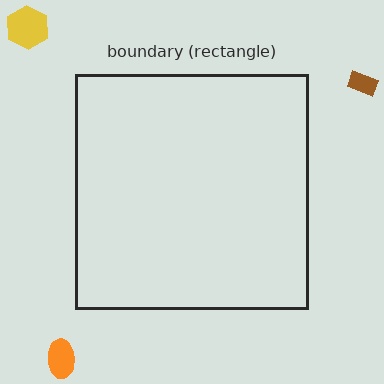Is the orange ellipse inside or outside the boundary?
Outside.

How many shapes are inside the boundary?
0 inside, 3 outside.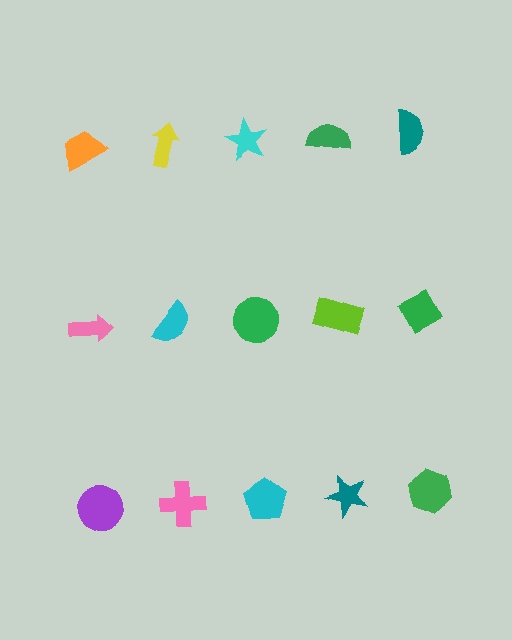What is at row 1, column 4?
A green semicircle.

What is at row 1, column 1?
An orange trapezoid.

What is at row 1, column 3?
A cyan star.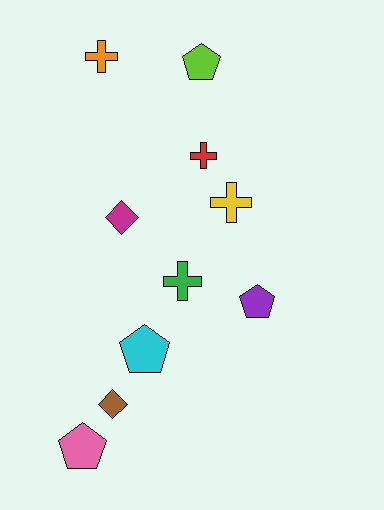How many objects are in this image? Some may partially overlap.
There are 10 objects.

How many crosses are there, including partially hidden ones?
There are 4 crosses.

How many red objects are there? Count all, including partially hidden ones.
There is 1 red object.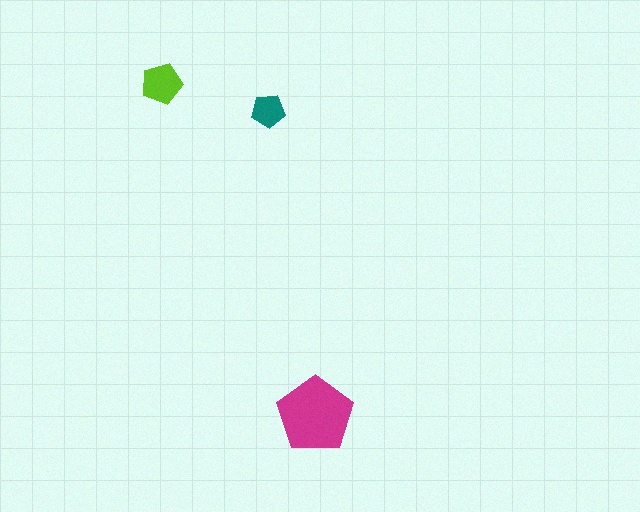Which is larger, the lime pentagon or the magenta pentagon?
The magenta one.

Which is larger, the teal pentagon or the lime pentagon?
The lime one.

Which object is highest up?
The lime pentagon is topmost.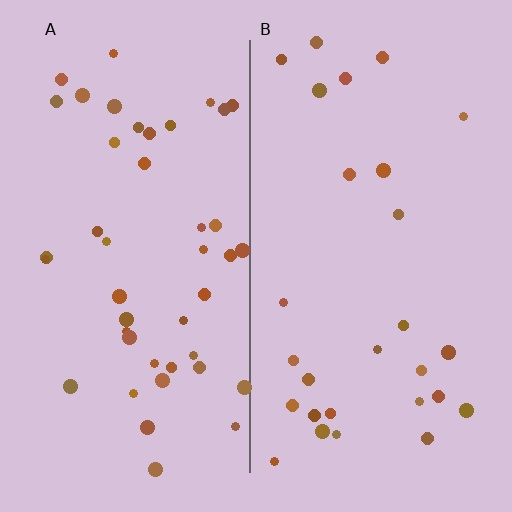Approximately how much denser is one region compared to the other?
Approximately 1.6× — region A over region B.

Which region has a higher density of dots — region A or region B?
A (the left).